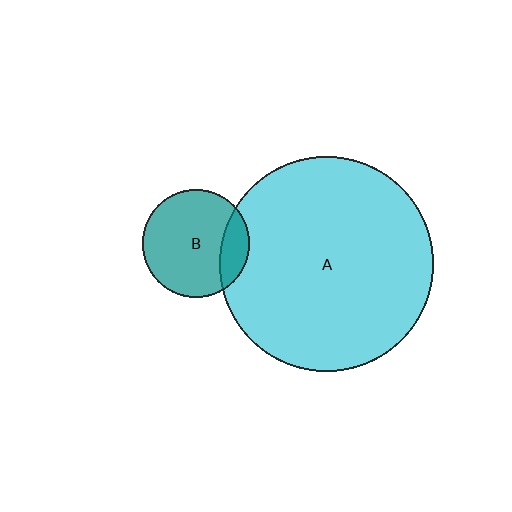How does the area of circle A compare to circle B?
Approximately 4.0 times.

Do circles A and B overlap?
Yes.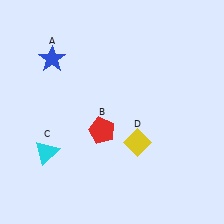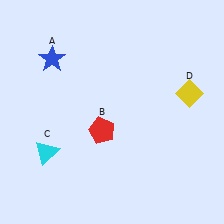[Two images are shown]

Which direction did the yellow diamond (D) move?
The yellow diamond (D) moved right.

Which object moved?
The yellow diamond (D) moved right.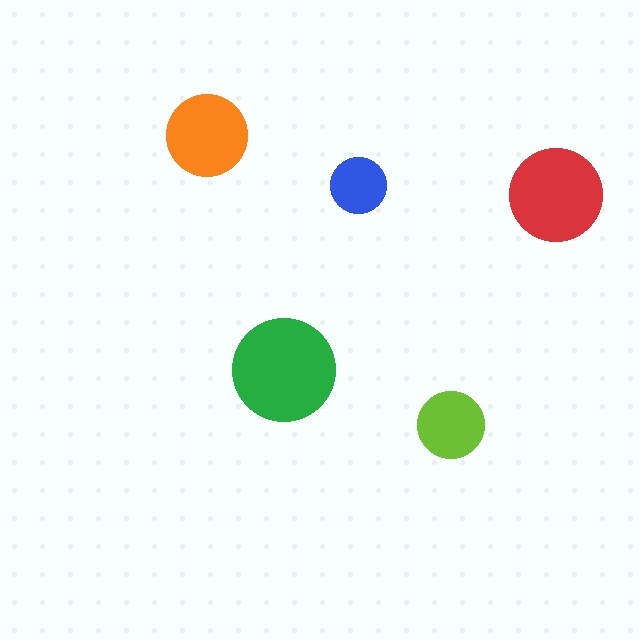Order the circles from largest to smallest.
the green one, the red one, the orange one, the lime one, the blue one.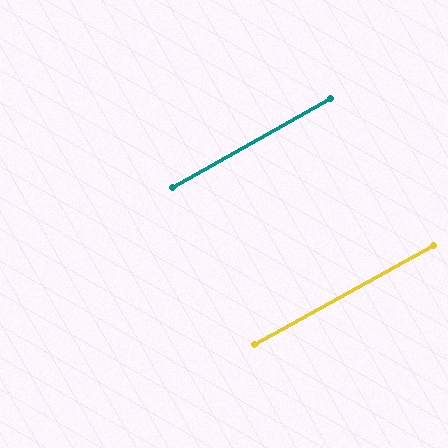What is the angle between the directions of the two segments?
Approximately 0 degrees.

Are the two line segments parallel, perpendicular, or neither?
Parallel — their directions differ by only 0.4°.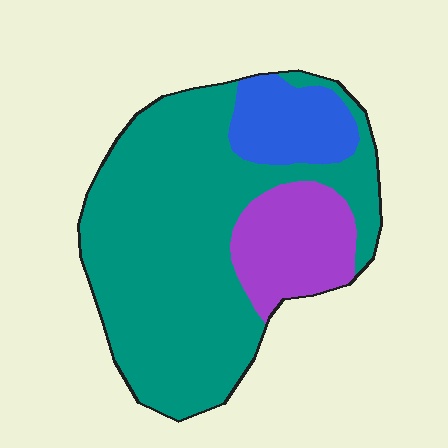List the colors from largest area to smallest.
From largest to smallest: teal, purple, blue.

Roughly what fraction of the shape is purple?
Purple covers roughly 15% of the shape.